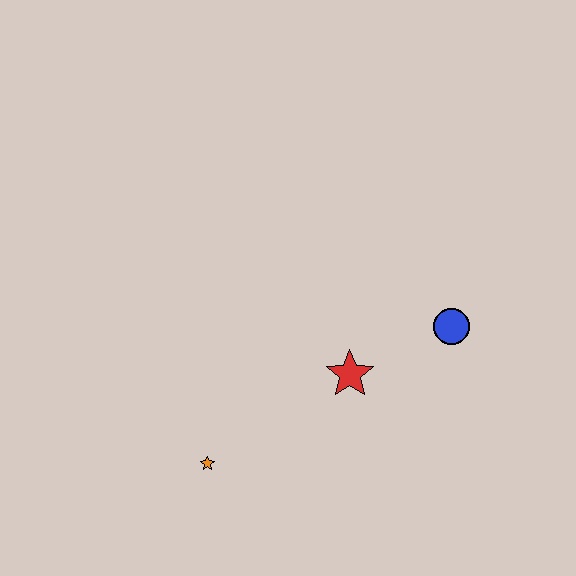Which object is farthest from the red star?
The orange star is farthest from the red star.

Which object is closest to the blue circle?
The red star is closest to the blue circle.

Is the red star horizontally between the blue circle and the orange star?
Yes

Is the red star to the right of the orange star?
Yes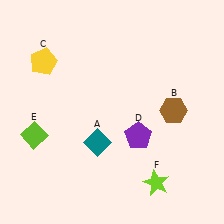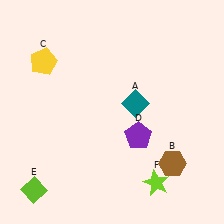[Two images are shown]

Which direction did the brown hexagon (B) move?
The brown hexagon (B) moved down.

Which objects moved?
The objects that moved are: the teal diamond (A), the brown hexagon (B), the lime diamond (E).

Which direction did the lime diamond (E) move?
The lime diamond (E) moved down.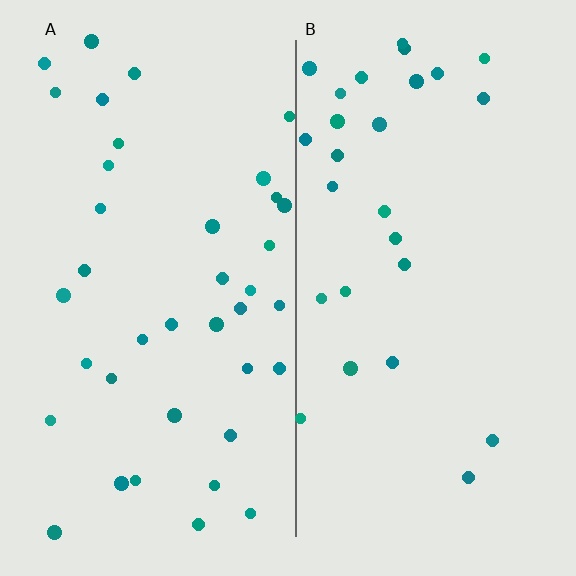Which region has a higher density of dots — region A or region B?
A (the left).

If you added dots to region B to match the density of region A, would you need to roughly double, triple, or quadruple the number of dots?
Approximately double.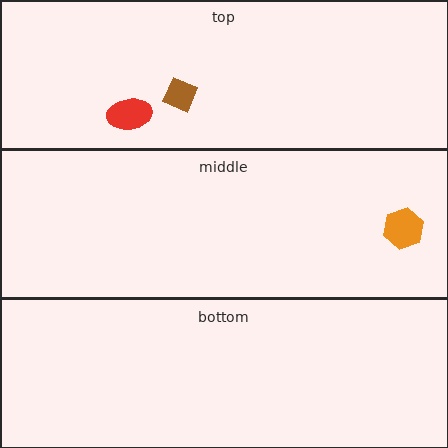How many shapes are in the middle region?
1.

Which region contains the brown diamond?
The top region.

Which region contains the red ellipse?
The top region.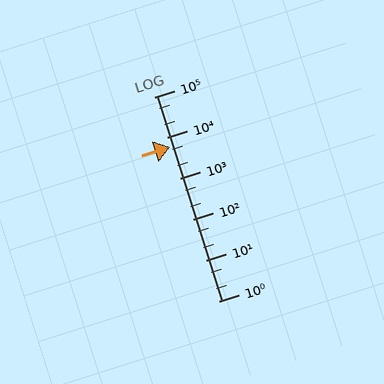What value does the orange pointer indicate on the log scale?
The pointer indicates approximately 5800.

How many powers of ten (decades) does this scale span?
The scale spans 5 decades, from 1 to 100000.